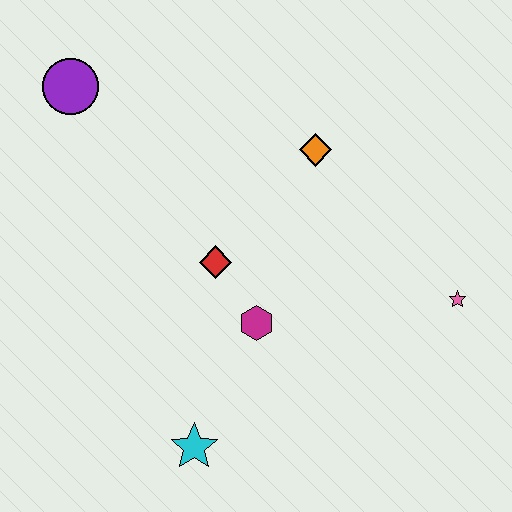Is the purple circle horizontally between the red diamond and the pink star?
No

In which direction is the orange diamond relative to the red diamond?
The orange diamond is above the red diamond.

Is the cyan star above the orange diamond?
No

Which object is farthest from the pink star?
The purple circle is farthest from the pink star.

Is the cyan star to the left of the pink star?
Yes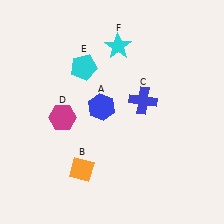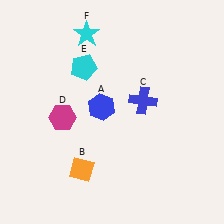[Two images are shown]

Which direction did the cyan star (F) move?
The cyan star (F) moved left.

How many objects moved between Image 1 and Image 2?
1 object moved between the two images.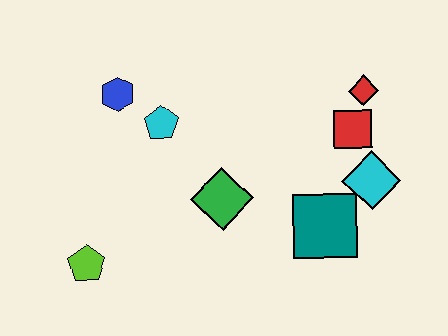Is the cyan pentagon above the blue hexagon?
No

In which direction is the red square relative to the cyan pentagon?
The red square is to the right of the cyan pentagon.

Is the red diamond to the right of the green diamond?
Yes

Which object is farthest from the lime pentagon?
The red diamond is farthest from the lime pentagon.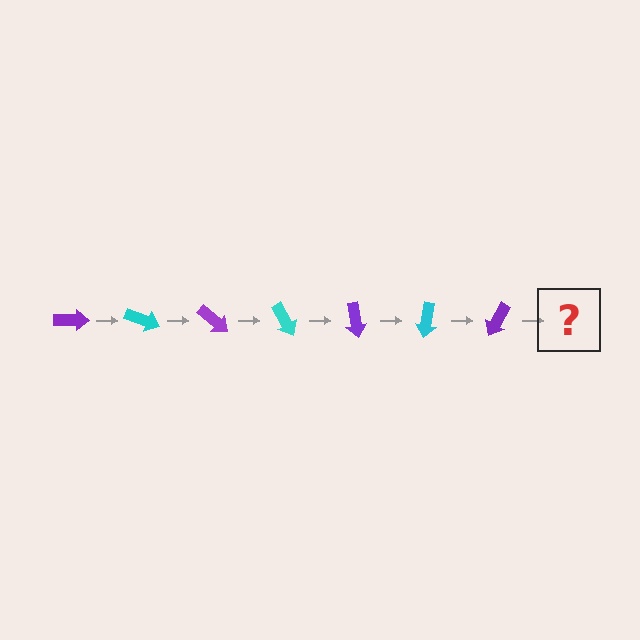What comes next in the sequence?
The next element should be a cyan arrow, rotated 140 degrees from the start.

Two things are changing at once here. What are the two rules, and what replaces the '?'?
The two rules are that it rotates 20 degrees each step and the color cycles through purple and cyan. The '?' should be a cyan arrow, rotated 140 degrees from the start.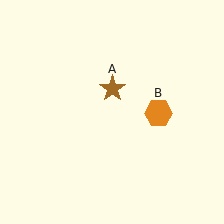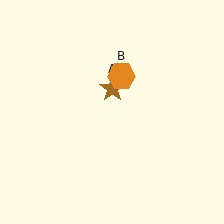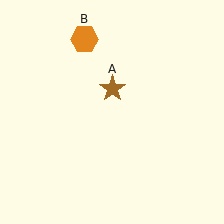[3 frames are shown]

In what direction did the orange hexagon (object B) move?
The orange hexagon (object B) moved up and to the left.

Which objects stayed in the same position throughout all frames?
Brown star (object A) remained stationary.